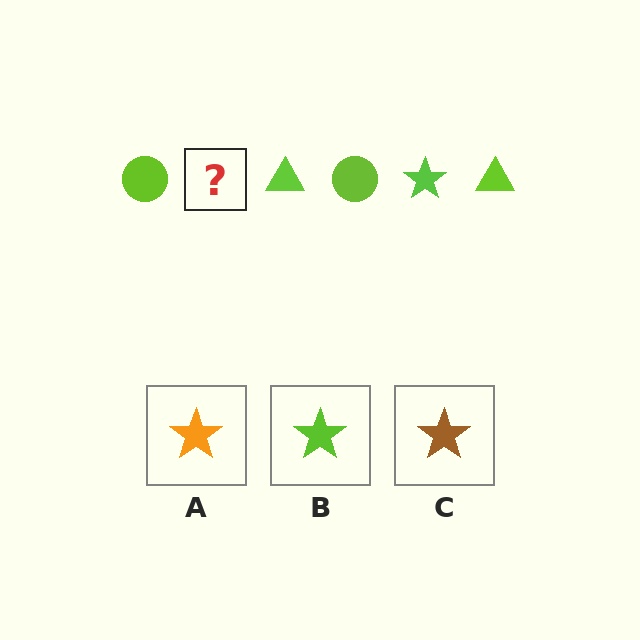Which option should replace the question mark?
Option B.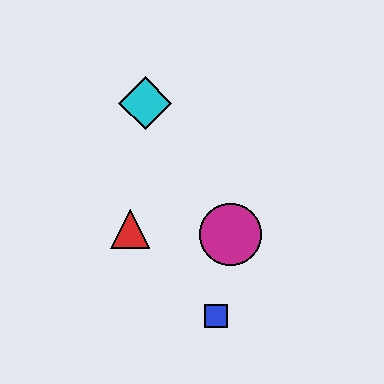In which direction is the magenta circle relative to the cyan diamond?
The magenta circle is below the cyan diamond.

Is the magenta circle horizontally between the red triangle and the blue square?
No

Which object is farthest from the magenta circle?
The cyan diamond is farthest from the magenta circle.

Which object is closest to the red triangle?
The magenta circle is closest to the red triangle.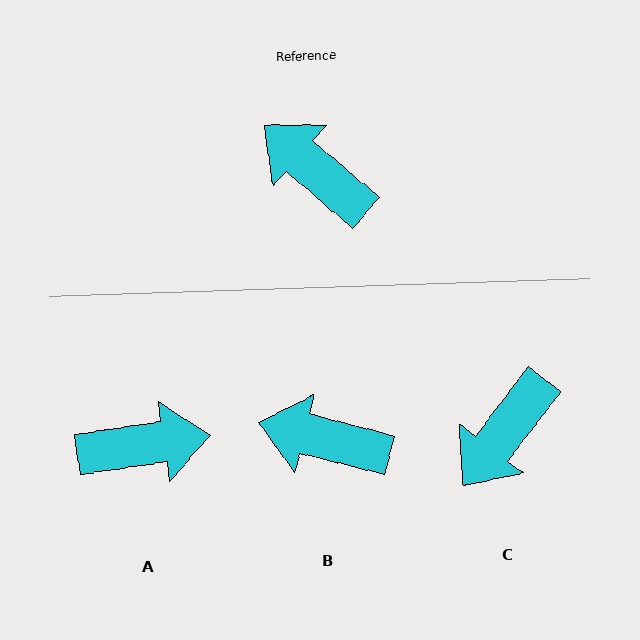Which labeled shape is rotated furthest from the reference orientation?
A, about 131 degrees away.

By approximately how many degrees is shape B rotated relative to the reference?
Approximately 26 degrees counter-clockwise.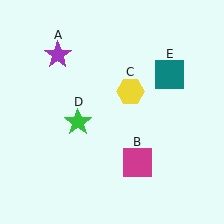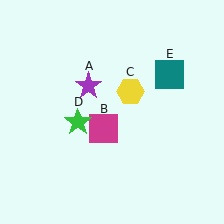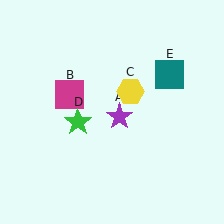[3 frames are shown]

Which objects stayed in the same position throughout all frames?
Yellow hexagon (object C) and green star (object D) and teal square (object E) remained stationary.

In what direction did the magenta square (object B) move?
The magenta square (object B) moved up and to the left.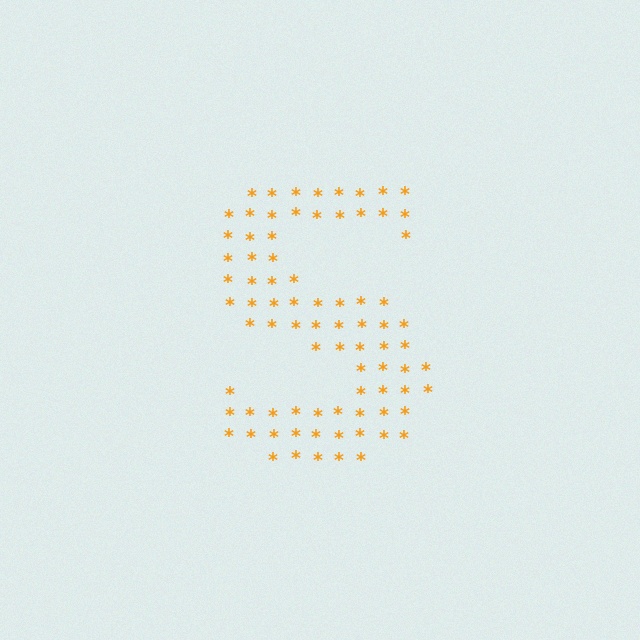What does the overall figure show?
The overall figure shows the letter S.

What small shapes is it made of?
It is made of small asterisks.